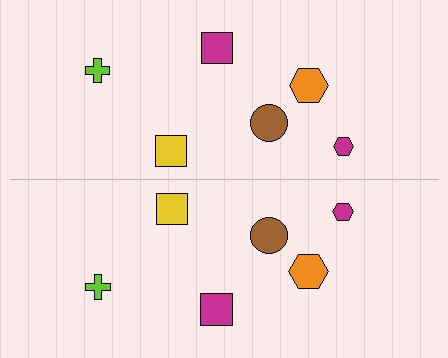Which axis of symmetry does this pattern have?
The pattern has a horizontal axis of symmetry running through the center of the image.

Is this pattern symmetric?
Yes, this pattern has bilateral (reflection) symmetry.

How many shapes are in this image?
There are 12 shapes in this image.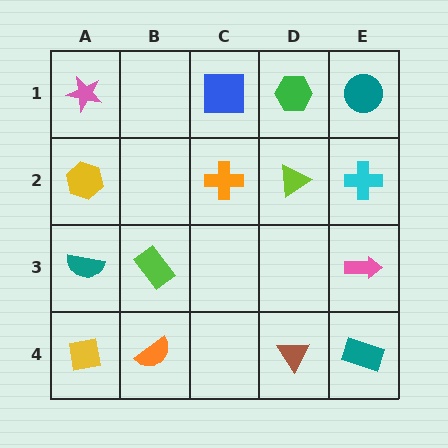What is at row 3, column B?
A lime rectangle.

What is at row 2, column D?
A lime triangle.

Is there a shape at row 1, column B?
No, that cell is empty.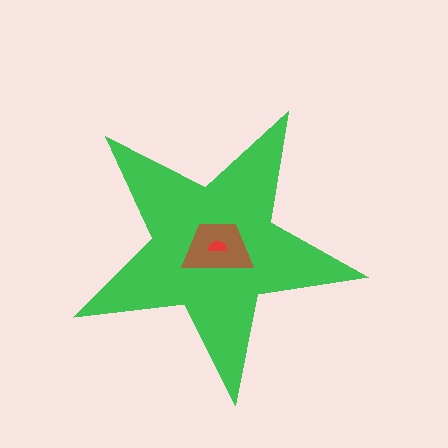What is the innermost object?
The red semicircle.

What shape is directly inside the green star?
The brown trapezoid.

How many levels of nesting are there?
3.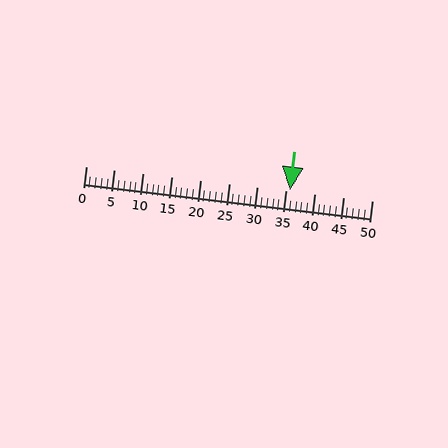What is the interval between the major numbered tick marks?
The major tick marks are spaced 5 units apart.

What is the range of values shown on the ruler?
The ruler shows values from 0 to 50.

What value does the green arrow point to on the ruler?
The green arrow points to approximately 36.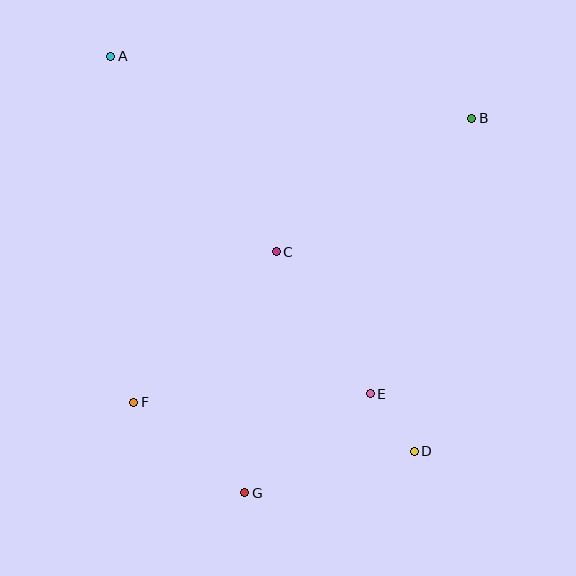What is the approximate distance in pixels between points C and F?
The distance between C and F is approximately 207 pixels.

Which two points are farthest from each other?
Points A and D are farthest from each other.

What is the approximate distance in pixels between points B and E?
The distance between B and E is approximately 294 pixels.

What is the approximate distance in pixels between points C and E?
The distance between C and E is approximately 170 pixels.